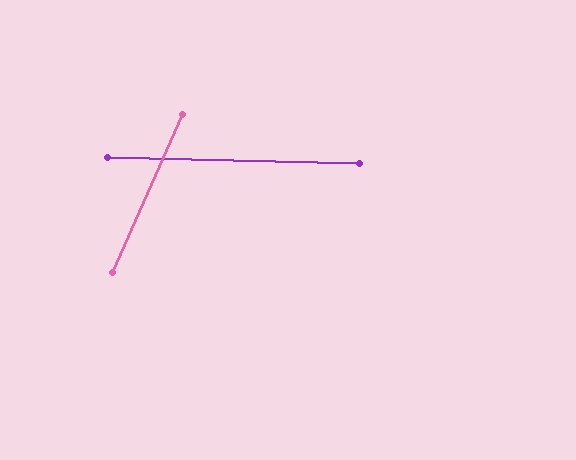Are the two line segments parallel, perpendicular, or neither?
Neither parallel nor perpendicular — they differ by about 68°.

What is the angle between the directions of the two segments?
Approximately 68 degrees.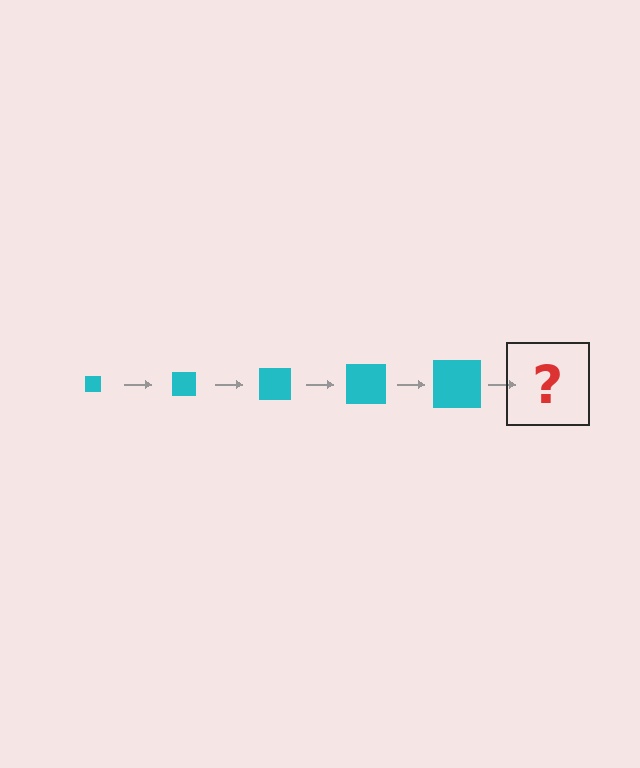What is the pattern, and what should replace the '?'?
The pattern is that the square gets progressively larger each step. The '?' should be a cyan square, larger than the previous one.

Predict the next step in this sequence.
The next step is a cyan square, larger than the previous one.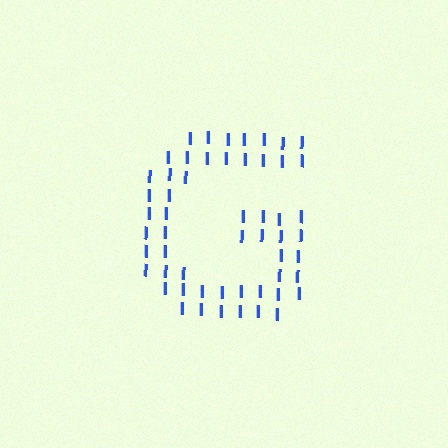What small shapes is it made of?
It is made of small letter I's.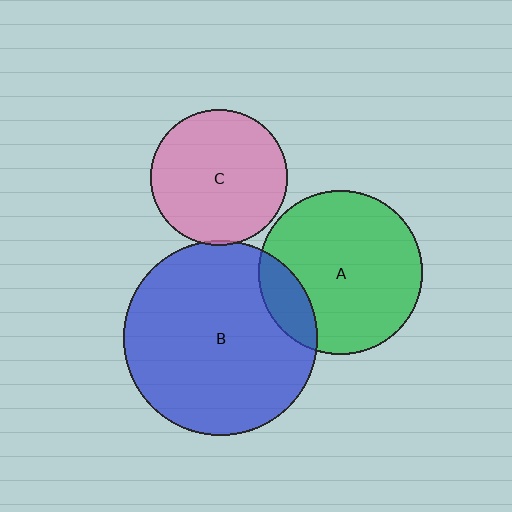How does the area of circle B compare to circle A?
Approximately 1.4 times.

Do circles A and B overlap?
Yes.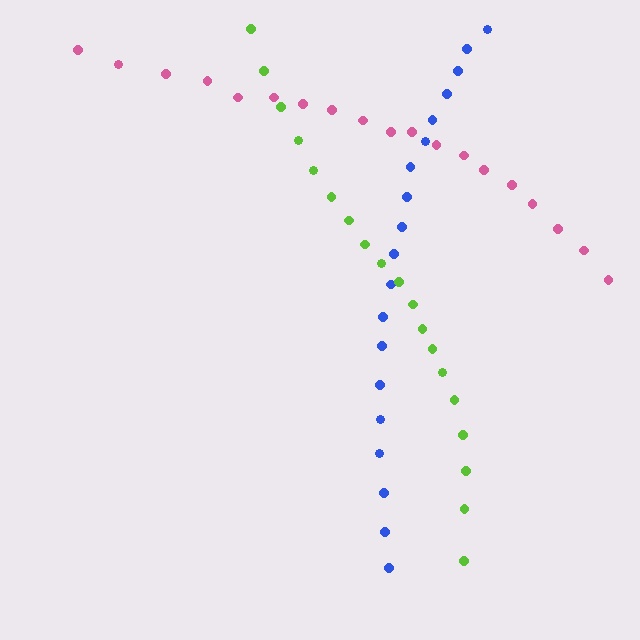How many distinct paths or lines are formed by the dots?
There are 3 distinct paths.